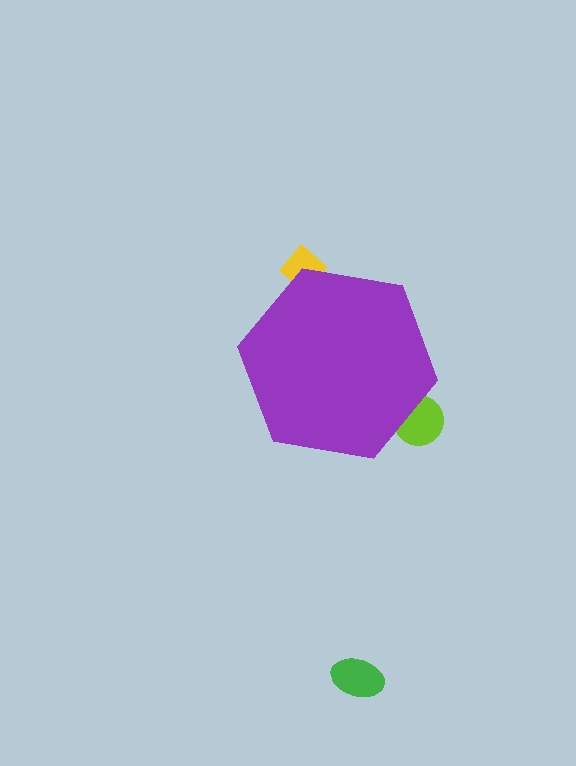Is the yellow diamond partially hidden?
Yes, the yellow diamond is partially hidden behind the purple hexagon.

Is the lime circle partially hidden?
Yes, the lime circle is partially hidden behind the purple hexagon.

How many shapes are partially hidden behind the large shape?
2 shapes are partially hidden.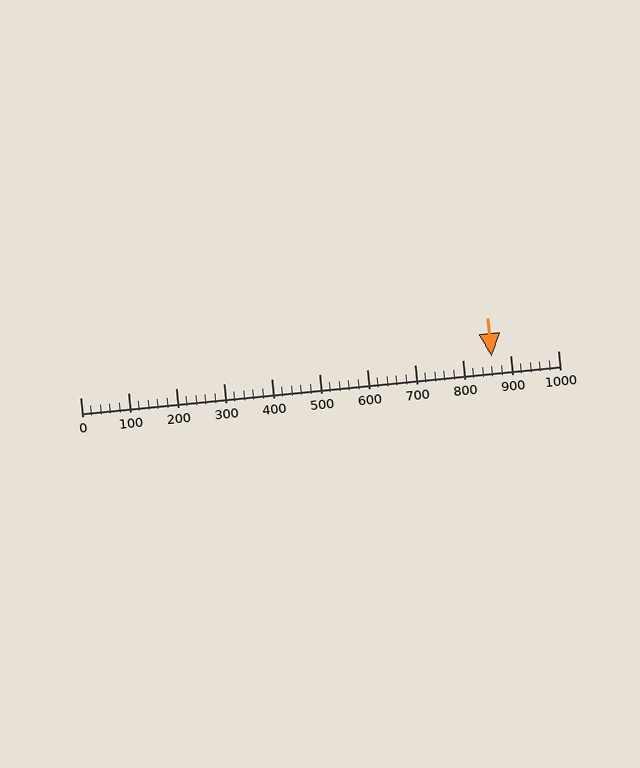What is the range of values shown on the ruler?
The ruler shows values from 0 to 1000.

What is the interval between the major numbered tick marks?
The major tick marks are spaced 100 units apart.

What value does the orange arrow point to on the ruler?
The orange arrow points to approximately 861.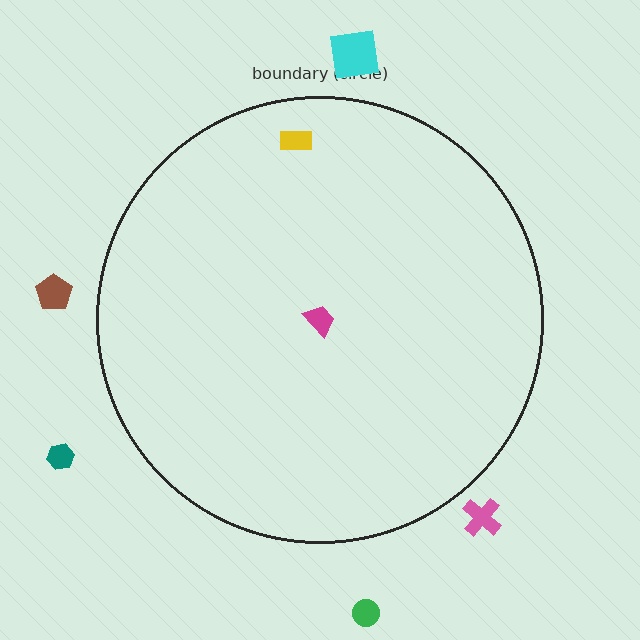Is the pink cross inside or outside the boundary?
Outside.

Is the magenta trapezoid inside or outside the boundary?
Inside.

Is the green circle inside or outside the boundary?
Outside.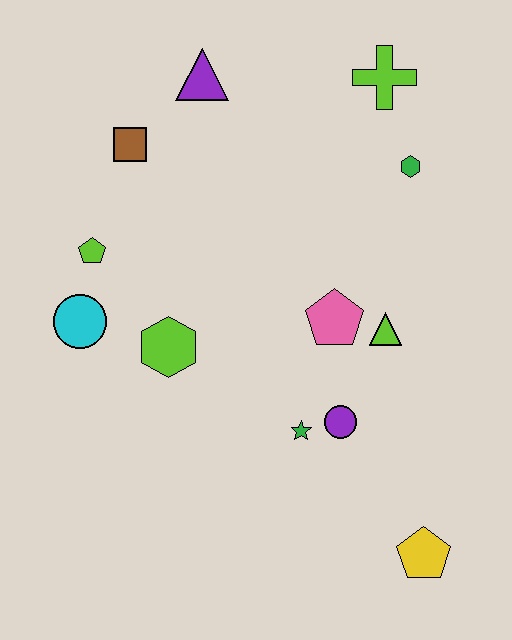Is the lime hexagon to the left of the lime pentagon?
No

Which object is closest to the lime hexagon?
The cyan circle is closest to the lime hexagon.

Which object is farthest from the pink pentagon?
The purple triangle is farthest from the pink pentagon.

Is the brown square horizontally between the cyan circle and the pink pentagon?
Yes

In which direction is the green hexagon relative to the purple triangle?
The green hexagon is to the right of the purple triangle.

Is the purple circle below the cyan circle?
Yes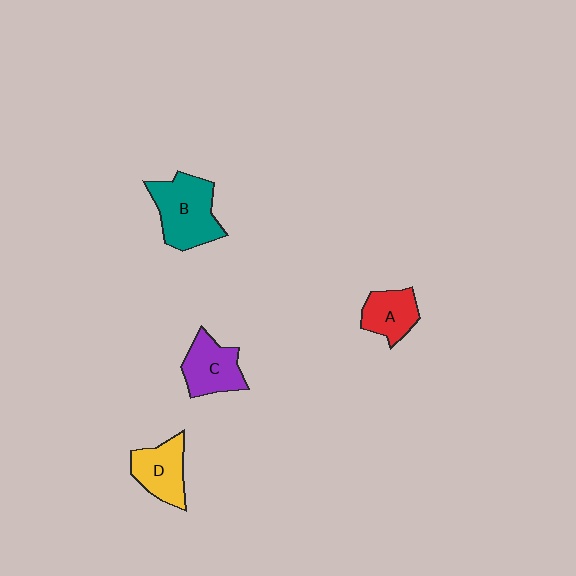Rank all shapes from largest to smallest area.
From largest to smallest: B (teal), C (purple), D (yellow), A (red).